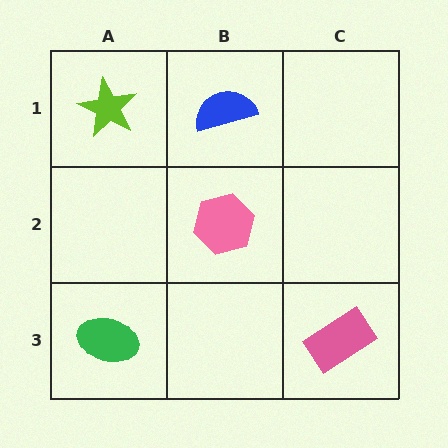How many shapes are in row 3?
2 shapes.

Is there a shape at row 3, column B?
No, that cell is empty.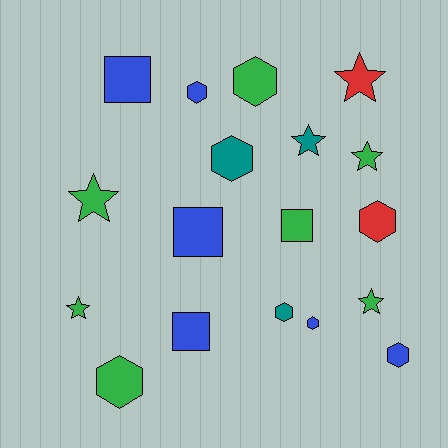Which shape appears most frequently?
Hexagon, with 8 objects.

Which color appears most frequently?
Green, with 7 objects.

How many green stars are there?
There are 4 green stars.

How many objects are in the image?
There are 18 objects.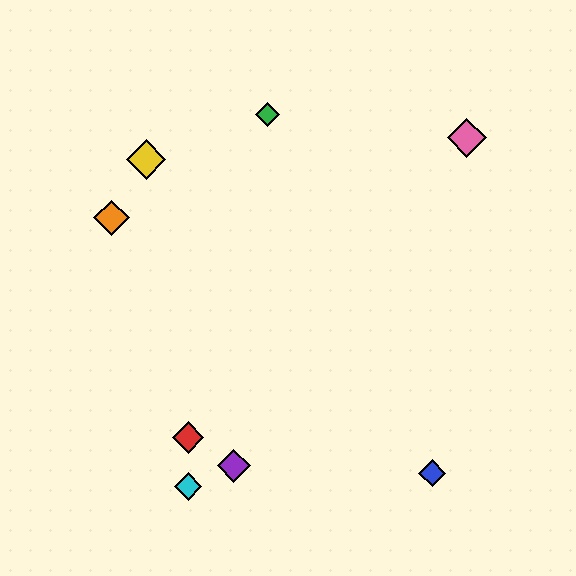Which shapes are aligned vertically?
The red diamond, the cyan diamond are aligned vertically.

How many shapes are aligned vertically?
2 shapes (the red diamond, the cyan diamond) are aligned vertically.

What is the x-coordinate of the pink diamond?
The pink diamond is at x≈467.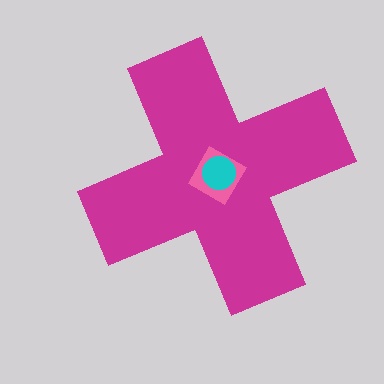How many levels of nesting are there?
3.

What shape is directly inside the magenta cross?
The pink diamond.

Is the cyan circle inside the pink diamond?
Yes.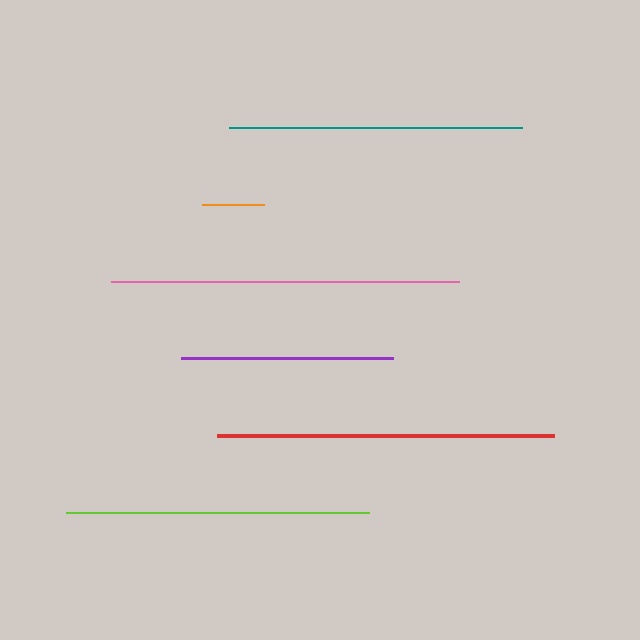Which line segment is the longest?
The pink line is the longest at approximately 348 pixels.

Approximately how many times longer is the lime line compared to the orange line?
The lime line is approximately 4.9 times the length of the orange line.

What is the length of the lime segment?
The lime segment is approximately 303 pixels long.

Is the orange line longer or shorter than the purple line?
The purple line is longer than the orange line.